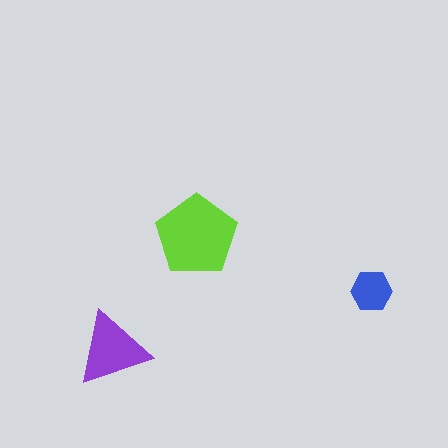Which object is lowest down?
The purple triangle is bottommost.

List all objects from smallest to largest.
The blue hexagon, the purple triangle, the lime pentagon.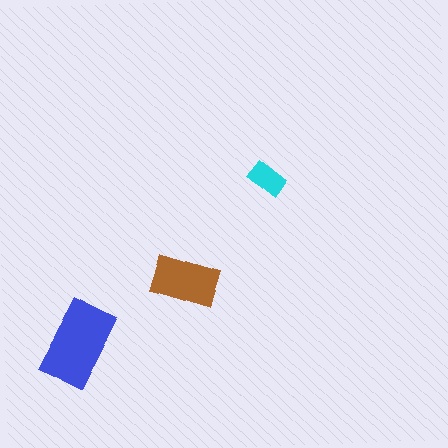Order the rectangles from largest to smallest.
the blue one, the brown one, the cyan one.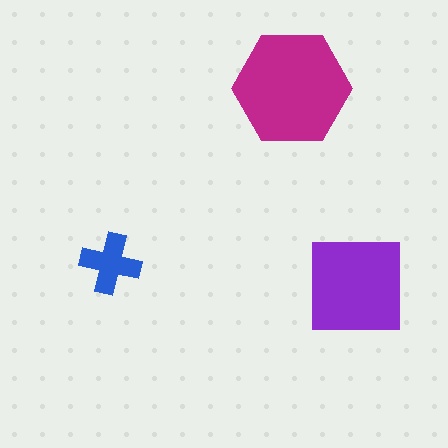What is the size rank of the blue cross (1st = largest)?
3rd.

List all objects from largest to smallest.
The magenta hexagon, the purple square, the blue cross.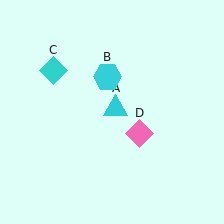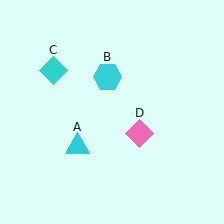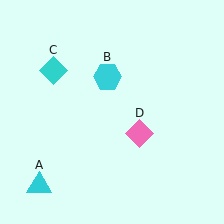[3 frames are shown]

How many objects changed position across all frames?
1 object changed position: cyan triangle (object A).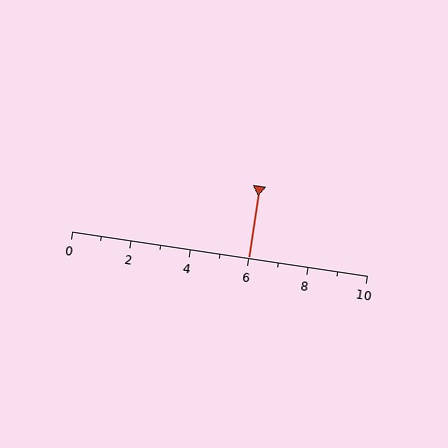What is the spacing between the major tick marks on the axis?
The major ticks are spaced 2 apart.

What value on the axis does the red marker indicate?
The marker indicates approximately 6.